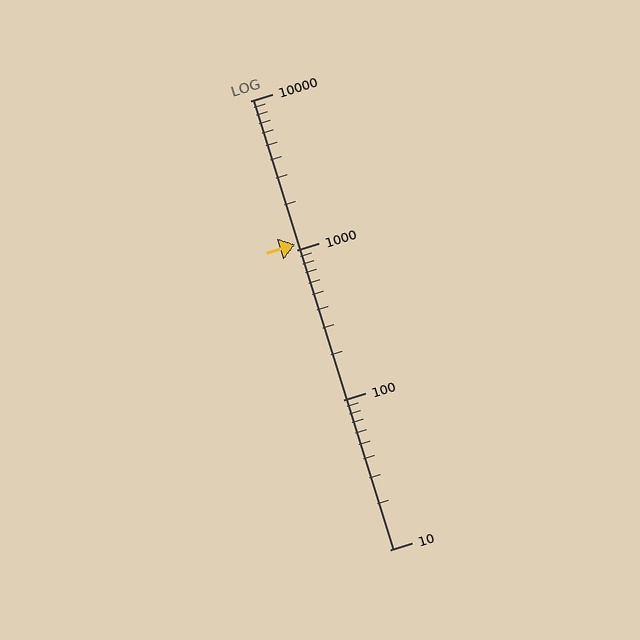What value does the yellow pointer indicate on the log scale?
The pointer indicates approximately 1100.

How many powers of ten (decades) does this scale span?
The scale spans 3 decades, from 10 to 10000.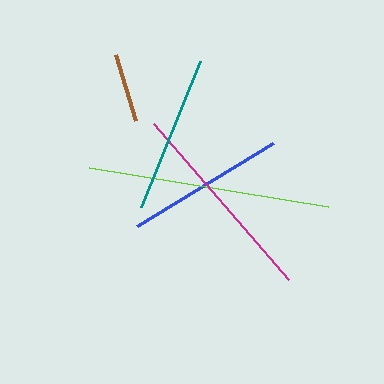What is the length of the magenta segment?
The magenta segment is approximately 206 pixels long.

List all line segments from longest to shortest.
From longest to shortest: lime, magenta, blue, teal, brown.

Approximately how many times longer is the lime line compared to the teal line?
The lime line is approximately 1.5 times the length of the teal line.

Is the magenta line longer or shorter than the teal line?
The magenta line is longer than the teal line.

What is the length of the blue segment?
The blue segment is approximately 159 pixels long.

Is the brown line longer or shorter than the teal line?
The teal line is longer than the brown line.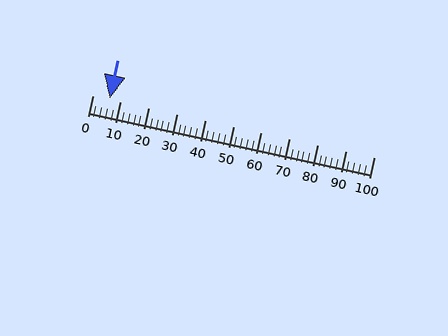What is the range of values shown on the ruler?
The ruler shows values from 0 to 100.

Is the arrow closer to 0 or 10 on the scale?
The arrow is closer to 10.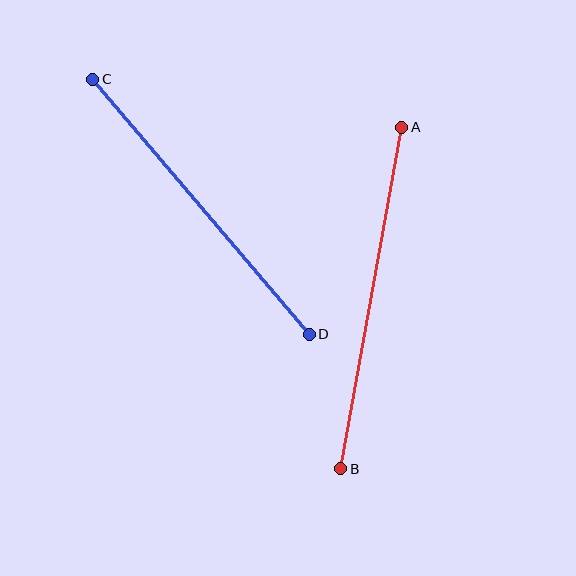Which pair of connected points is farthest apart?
Points A and B are farthest apart.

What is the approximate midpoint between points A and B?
The midpoint is at approximately (371, 298) pixels.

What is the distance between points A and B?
The distance is approximately 347 pixels.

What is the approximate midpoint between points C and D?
The midpoint is at approximately (201, 207) pixels.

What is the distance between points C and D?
The distance is approximately 335 pixels.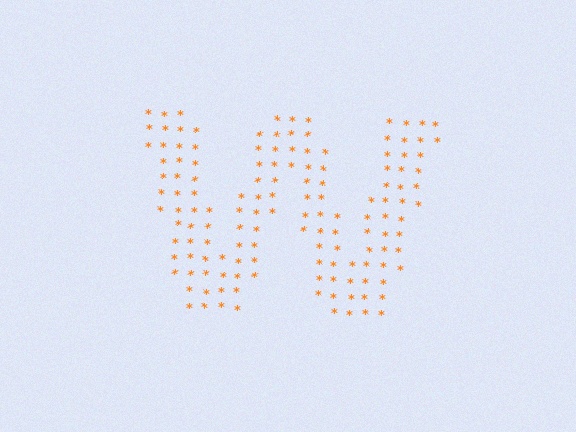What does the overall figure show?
The overall figure shows the letter W.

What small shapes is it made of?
It is made of small asterisks.